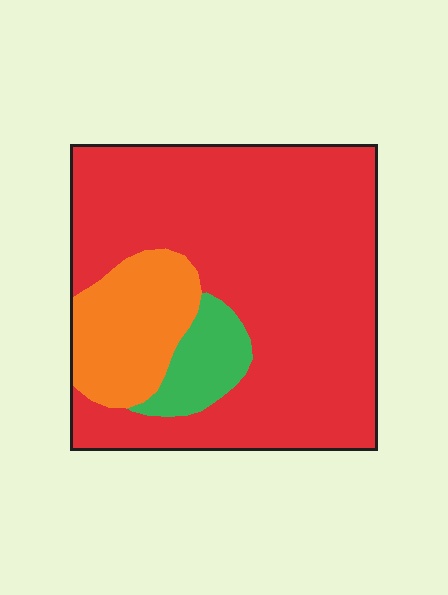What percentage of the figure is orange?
Orange takes up less than a sixth of the figure.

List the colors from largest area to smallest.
From largest to smallest: red, orange, green.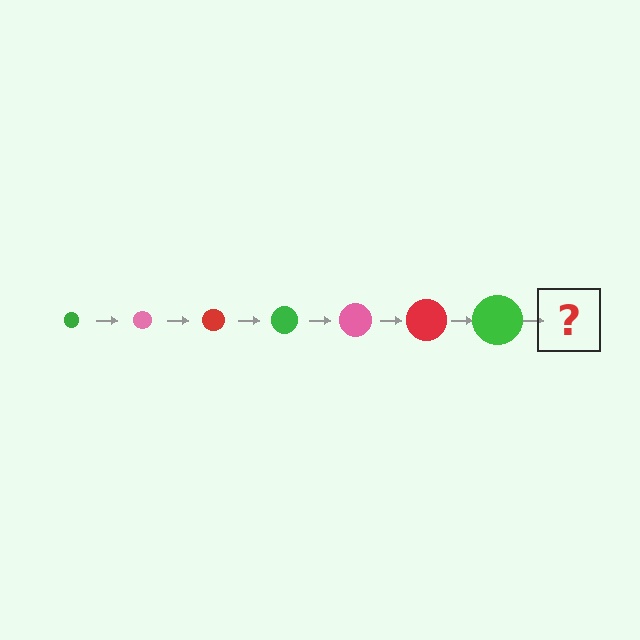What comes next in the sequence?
The next element should be a pink circle, larger than the previous one.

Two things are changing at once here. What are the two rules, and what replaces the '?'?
The two rules are that the circle grows larger each step and the color cycles through green, pink, and red. The '?' should be a pink circle, larger than the previous one.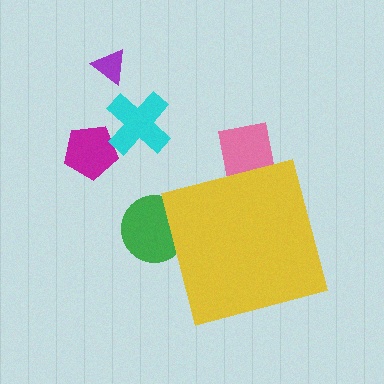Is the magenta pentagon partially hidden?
No, the magenta pentagon is fully visible.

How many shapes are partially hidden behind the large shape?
2 shapes are partially hidden.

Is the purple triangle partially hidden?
No, the purple triangle is fully visible.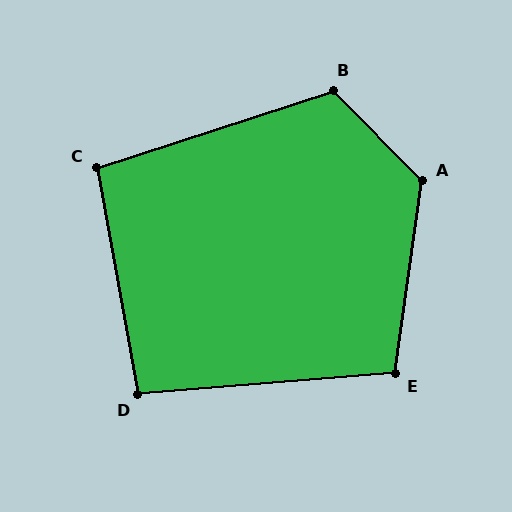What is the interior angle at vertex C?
Approximately 98 degrees (obtuse).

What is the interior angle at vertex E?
Approximately 102 degrees (obtuse).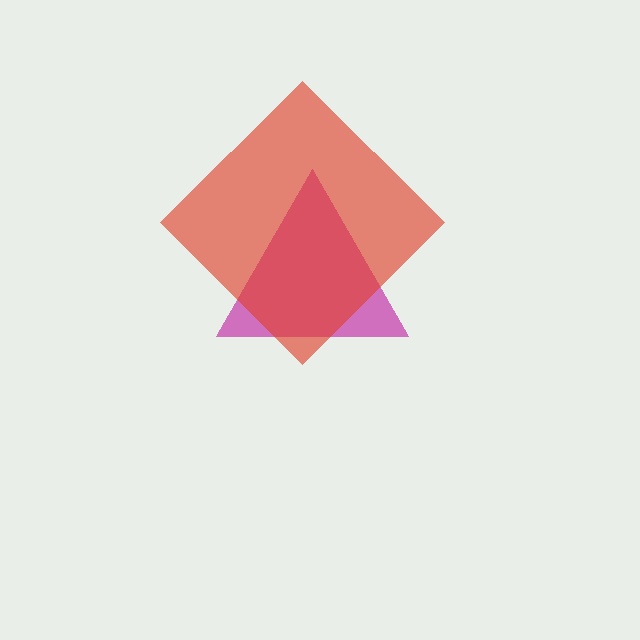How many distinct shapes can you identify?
There are 2 distinct shapes: a magenta triangle, a red diamond.